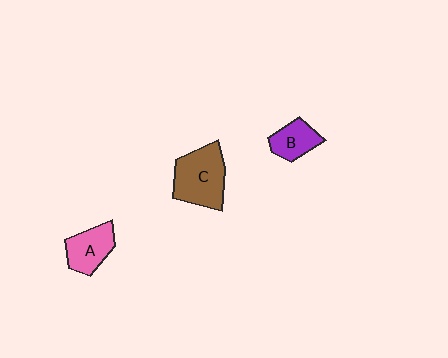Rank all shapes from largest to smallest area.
From largest to smallest: C (brown), A (pink), B (purple).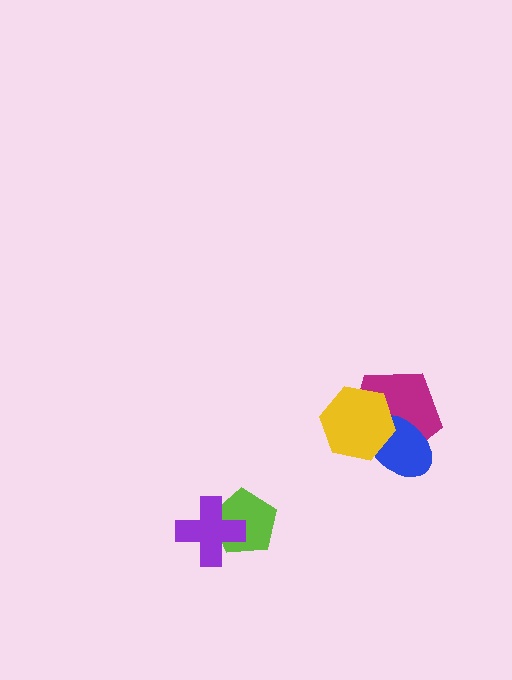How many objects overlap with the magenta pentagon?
2 objects overlap with the magenta pentagon.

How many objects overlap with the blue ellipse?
2 objects overlap with the blue ellipse.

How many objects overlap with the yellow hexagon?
2 objects overlap with the yellow hexagon.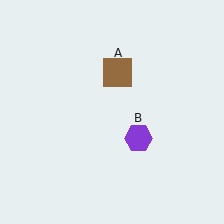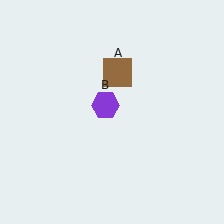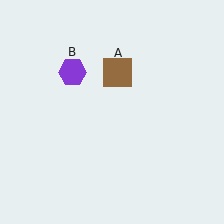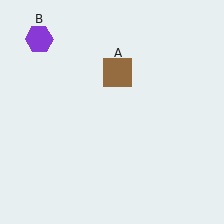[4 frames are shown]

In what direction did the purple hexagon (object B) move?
The purple hexagon (object B) moved up and to the left.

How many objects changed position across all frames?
1 object changed position: purple hexagon (object B).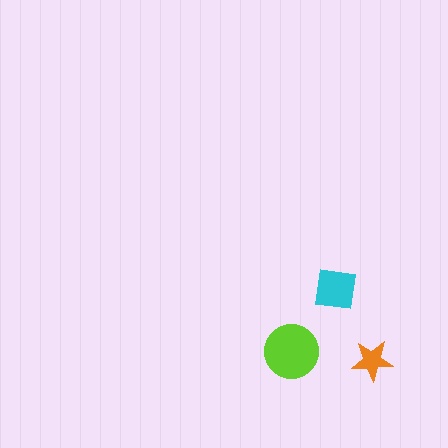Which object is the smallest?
The orange star.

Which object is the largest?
The lime circle.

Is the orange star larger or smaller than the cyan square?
Smaller.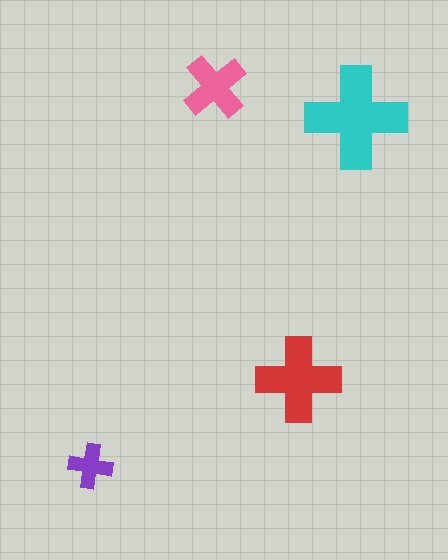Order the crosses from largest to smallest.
the cyan one, the red one, the pink one, the purple one.